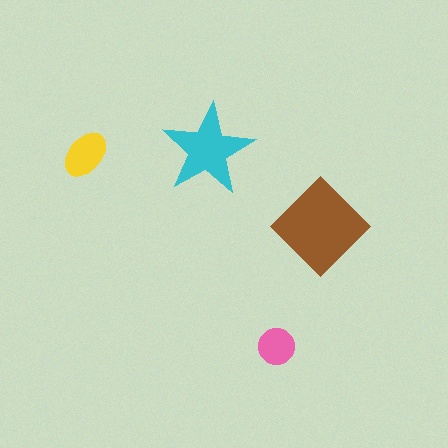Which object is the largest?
The brown diamond.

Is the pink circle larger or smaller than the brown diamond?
Smaller.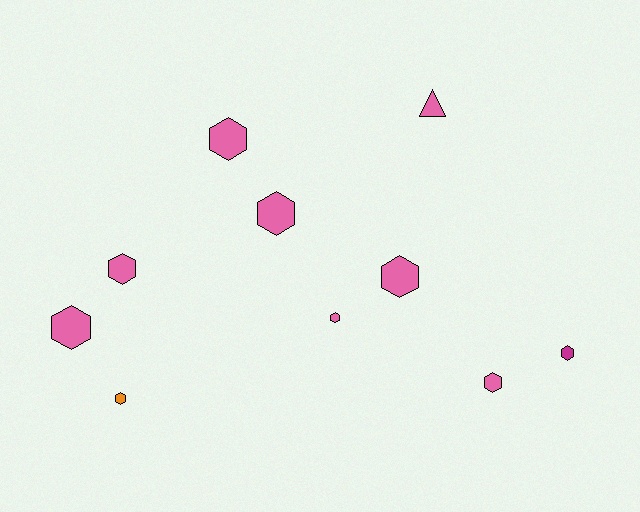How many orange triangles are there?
There are no orange triangles.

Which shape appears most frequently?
Hexagon, with 9 objects.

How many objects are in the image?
There are 10 objects.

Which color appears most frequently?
Pink, with 8 objects.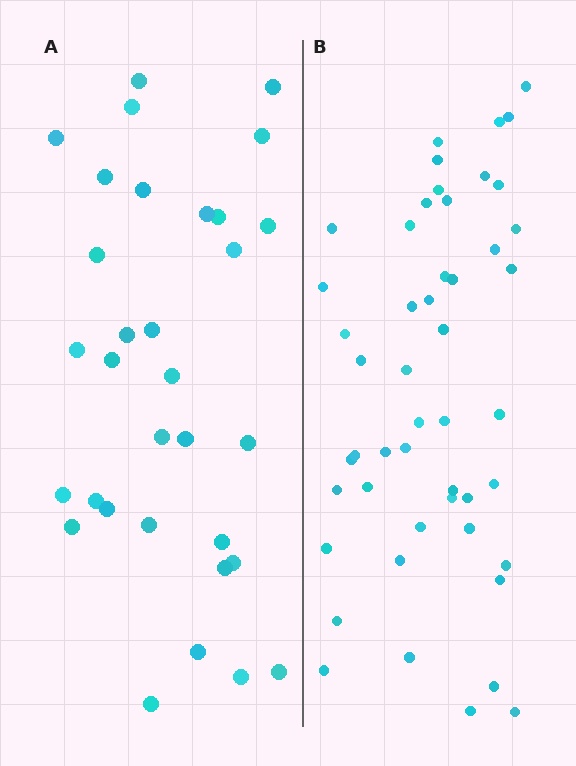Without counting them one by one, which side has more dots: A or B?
Region B (the right region) has more dots.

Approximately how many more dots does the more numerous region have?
Region B has approximately 15 more dots than region A.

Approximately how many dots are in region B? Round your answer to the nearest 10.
About 50 dots. (The exact count is 49, which rounds to 50.)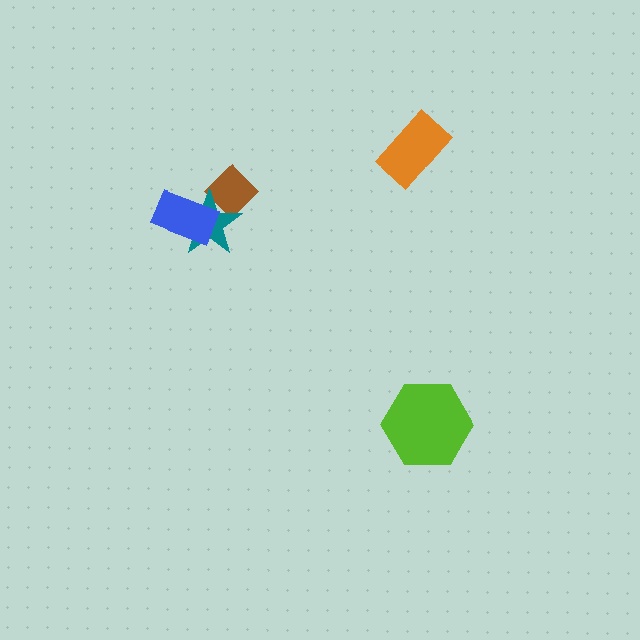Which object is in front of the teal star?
The blue rectangle is in front of the teal star.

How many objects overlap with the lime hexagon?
0 objects overlap with the lime hexagon.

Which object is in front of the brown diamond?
The teal star is in front of the brown diamond.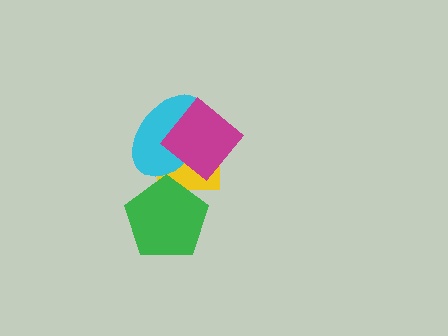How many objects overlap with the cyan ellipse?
2 objects overlap with the cyan ellipse.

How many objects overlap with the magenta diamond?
2 objects overlap with the magenta diamond.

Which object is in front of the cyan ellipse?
The magenta diamond is in front of the cyan ellipse.